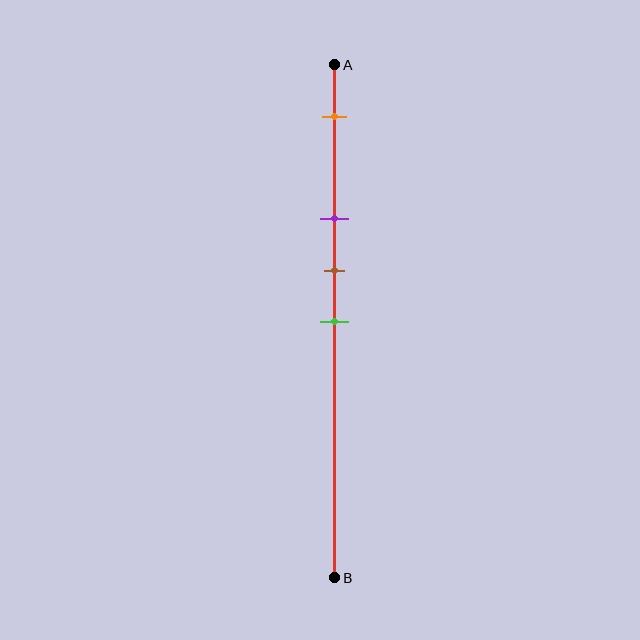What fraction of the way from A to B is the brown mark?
The brown mark is approximately 40% (0.4) of the way from A to B.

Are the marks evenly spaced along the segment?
No, the marks are not evenly spaced.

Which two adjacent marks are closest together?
The brown and green marks are the closest adjacent pair.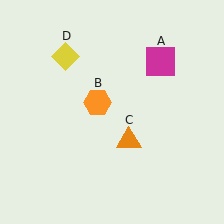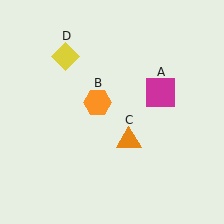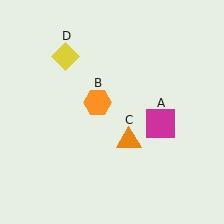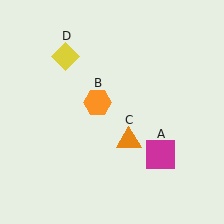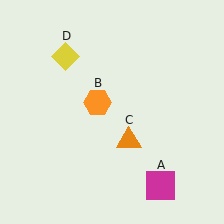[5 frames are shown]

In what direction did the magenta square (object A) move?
The magenta square (object A) moved down.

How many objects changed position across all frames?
1 object changed position: magenta square (object A).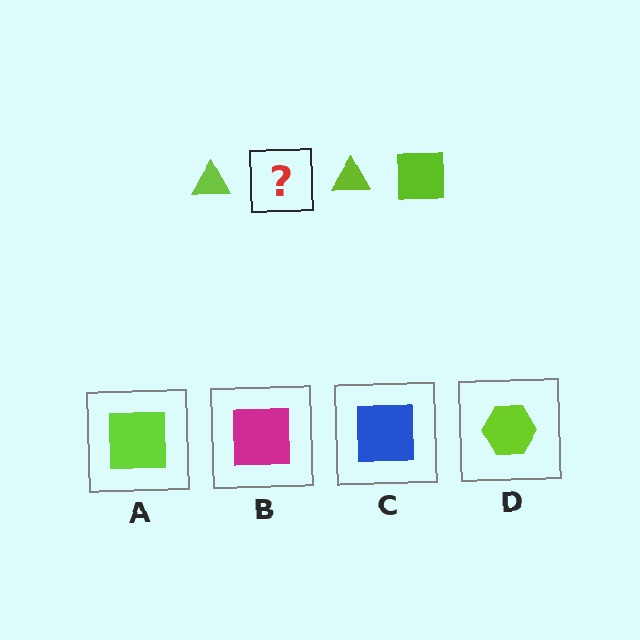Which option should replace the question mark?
Option A.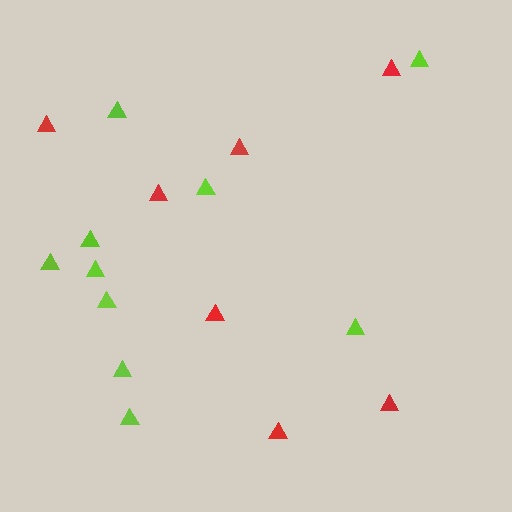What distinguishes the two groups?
There are 2 groups: one group of red triangles (7) and one group of lime triangles (10).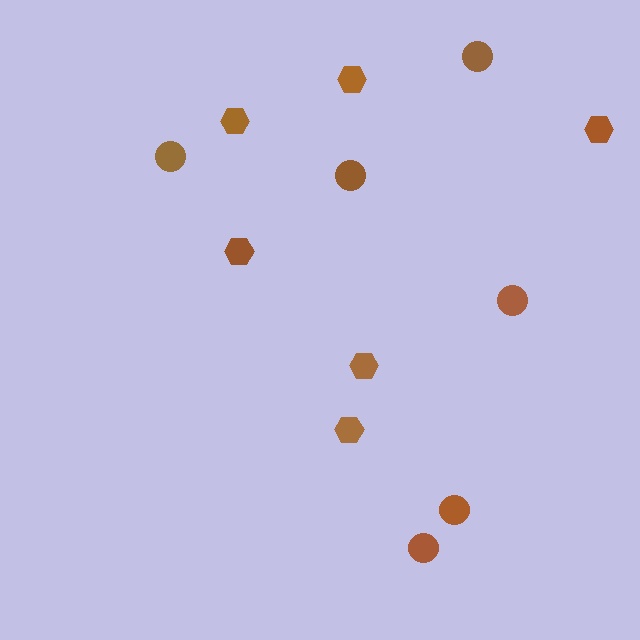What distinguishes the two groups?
There are 2 groups: one group of circles (6) and one group of hexagons (6).